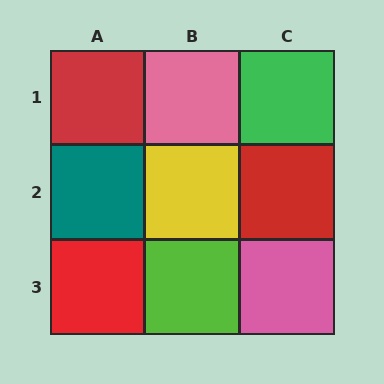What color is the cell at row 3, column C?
Pink.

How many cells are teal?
1 cell is teal.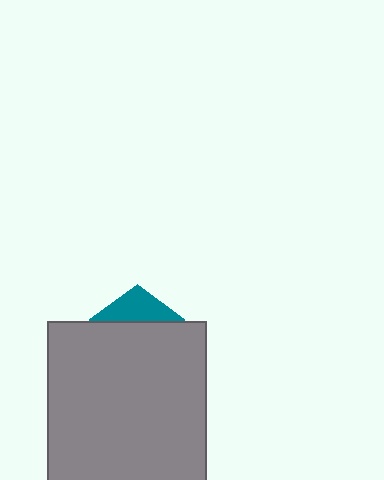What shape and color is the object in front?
The object in front is a gray square.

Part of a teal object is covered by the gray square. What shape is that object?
It is a pentagon.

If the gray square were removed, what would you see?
You would see the complete teal pentagon.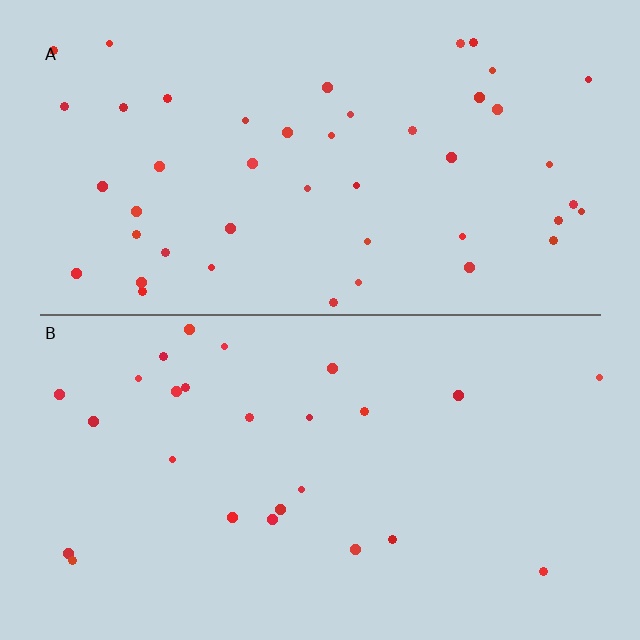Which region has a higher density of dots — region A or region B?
A (the top).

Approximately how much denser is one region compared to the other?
Approximately 1.8× — region A over region B.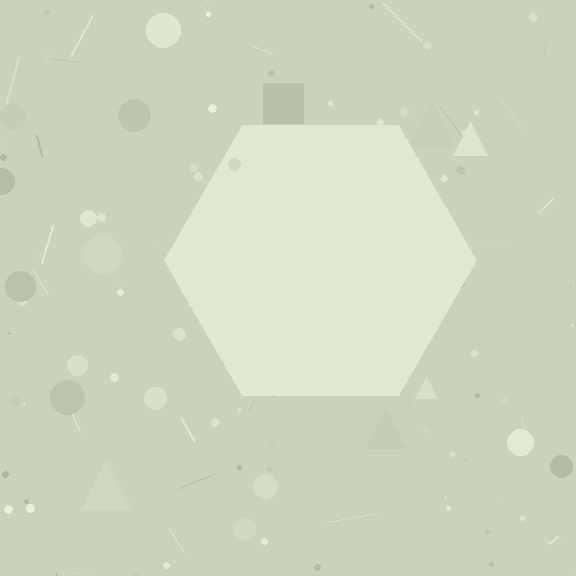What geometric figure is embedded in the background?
A hexagon is embedded in the background.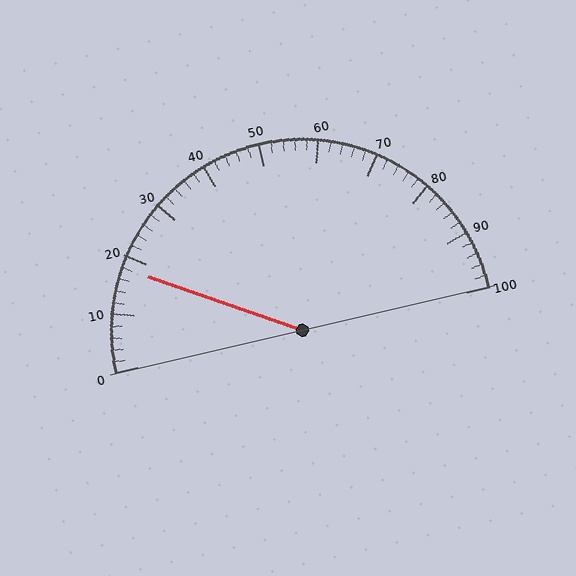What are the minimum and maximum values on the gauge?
The gauge ranges from 0 to 100.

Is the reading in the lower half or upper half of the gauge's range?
The reading is in the lower half of the range (0 to 100).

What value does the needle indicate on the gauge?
The needle indicates approximately 18.